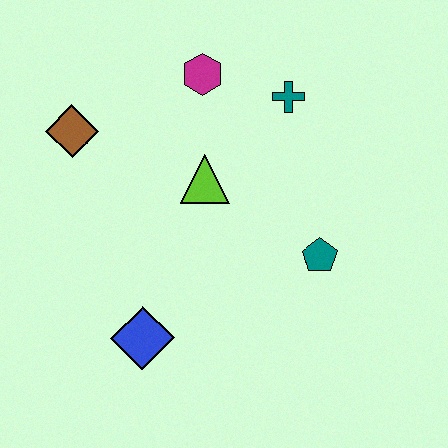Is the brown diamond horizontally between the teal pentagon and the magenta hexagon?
No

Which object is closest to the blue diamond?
The lime triangle is closest to the blue diamond.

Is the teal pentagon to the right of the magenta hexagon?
Yes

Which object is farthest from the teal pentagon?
The brown diamond is farthest from the teal pentagon.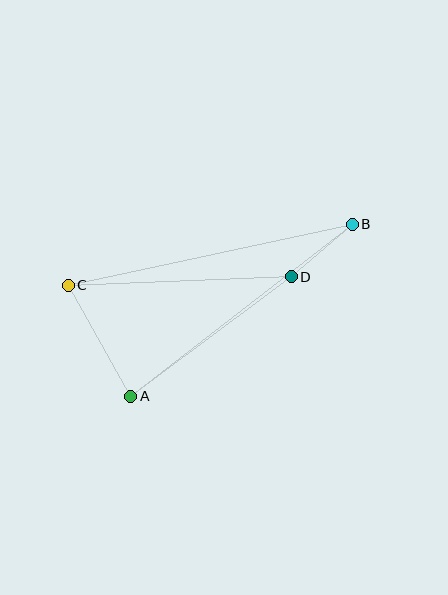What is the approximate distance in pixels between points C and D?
The distance between C and D is approximately 223 pixels.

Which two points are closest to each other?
Points B and D are closest to each other.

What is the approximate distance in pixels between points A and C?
The distance between A and C is approximately 127 pixels.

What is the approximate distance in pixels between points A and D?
The distance between A and D is approximately 200 pixels.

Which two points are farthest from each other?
Points B and C are farthest from each other.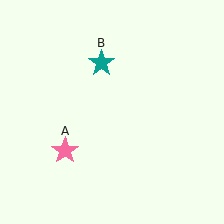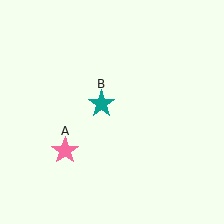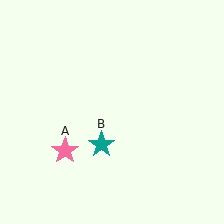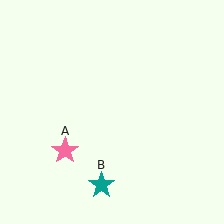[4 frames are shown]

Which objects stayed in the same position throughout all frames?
Pink star (object A) remained stationary.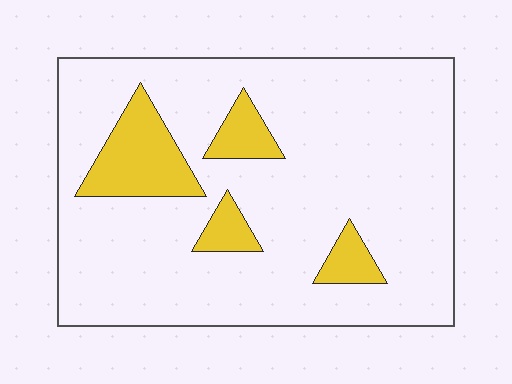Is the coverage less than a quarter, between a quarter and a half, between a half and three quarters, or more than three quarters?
Less than a quarter.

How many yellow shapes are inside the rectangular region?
4.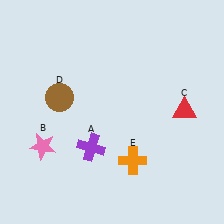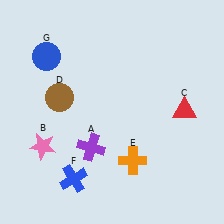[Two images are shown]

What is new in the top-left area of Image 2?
A blue circle (G) was added in the top-left area of Image 2.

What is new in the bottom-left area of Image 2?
A blue cross (F) was added in the bottom-left area of Image 2.